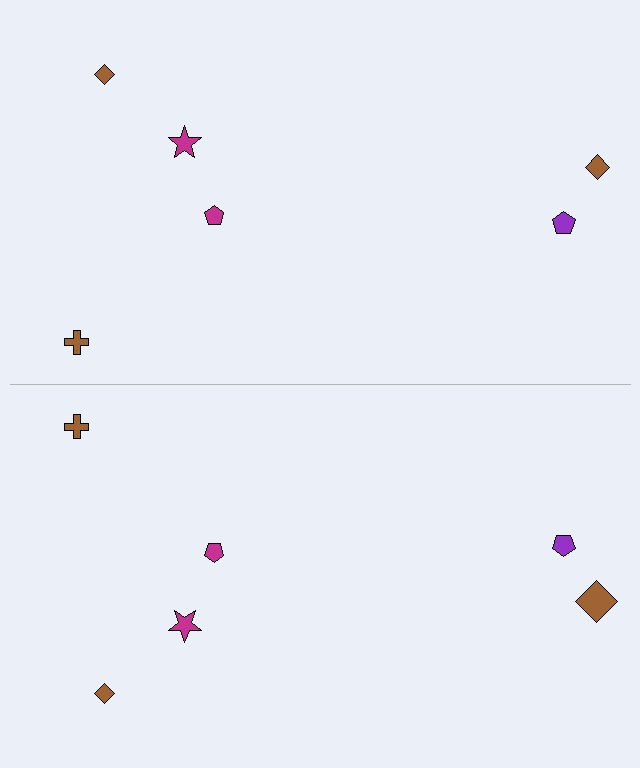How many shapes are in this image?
There are 12 shapes in this image.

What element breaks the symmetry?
The brown diamond on the bottom side has a different size than its mirror counterpart.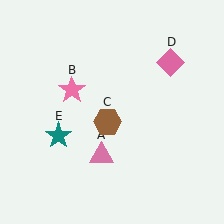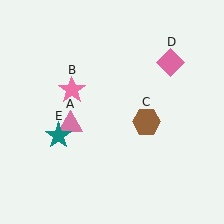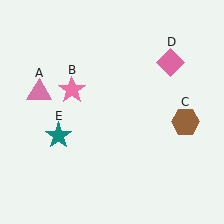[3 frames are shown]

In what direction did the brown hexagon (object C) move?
The brown hexagon (object C) moved right.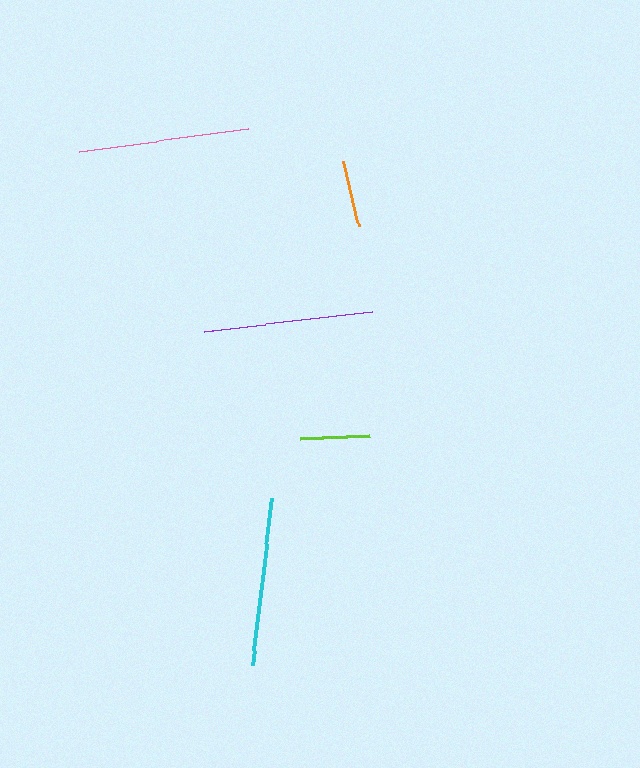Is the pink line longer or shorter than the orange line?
The pink line is longer than the orange line.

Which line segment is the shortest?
The orange line is the shortest at approximately 67 pixels.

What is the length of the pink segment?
The pink segment is approximately 170 pixels long.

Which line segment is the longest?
The pink line is the longest at approximately 170 pixels.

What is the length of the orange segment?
The orange segment is approximately 67 pixels long.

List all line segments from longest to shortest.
From longest to shortest: pink, purple, cyan, lime, orange.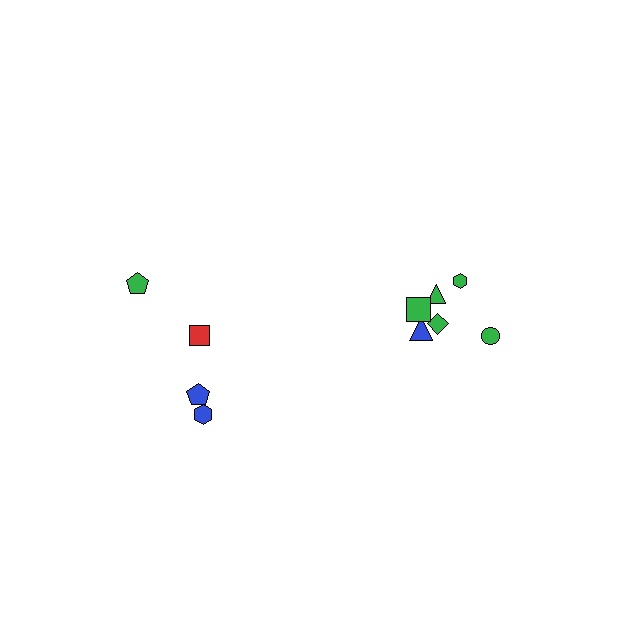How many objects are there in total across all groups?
There are 10 objects.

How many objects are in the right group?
There are 6 objects.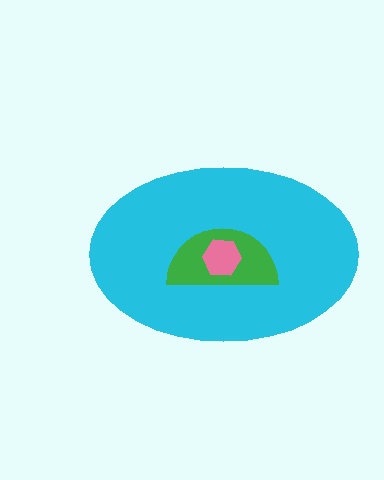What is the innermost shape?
The pink hexagon.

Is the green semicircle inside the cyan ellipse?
Yes.